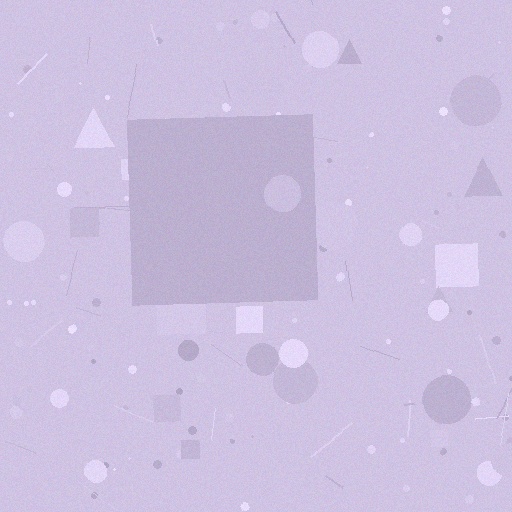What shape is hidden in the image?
A square is hidden in the image.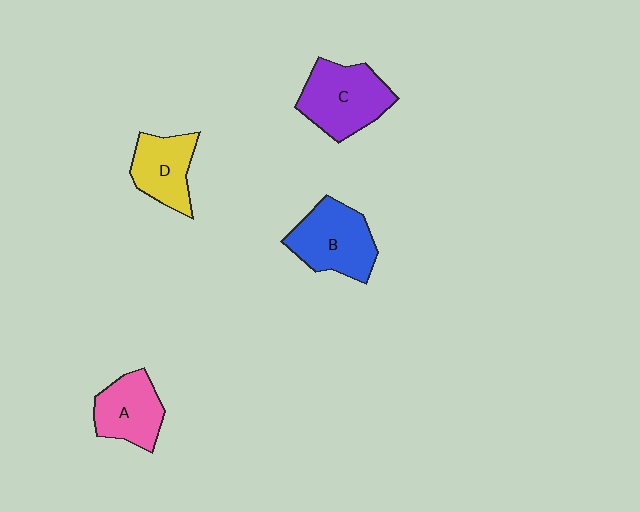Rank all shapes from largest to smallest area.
From largest to smallest: C (purple), B (blue), A (pink), D (yellow).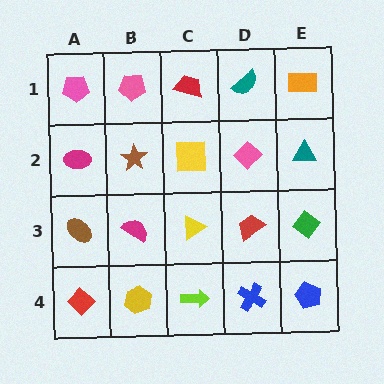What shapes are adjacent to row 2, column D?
A teal semicircle (row 1, column D), a red trapezoid (row 3, column D), a yellow square (row 2, column C), a teal triangle (row 2, column E).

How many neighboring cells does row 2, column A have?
3.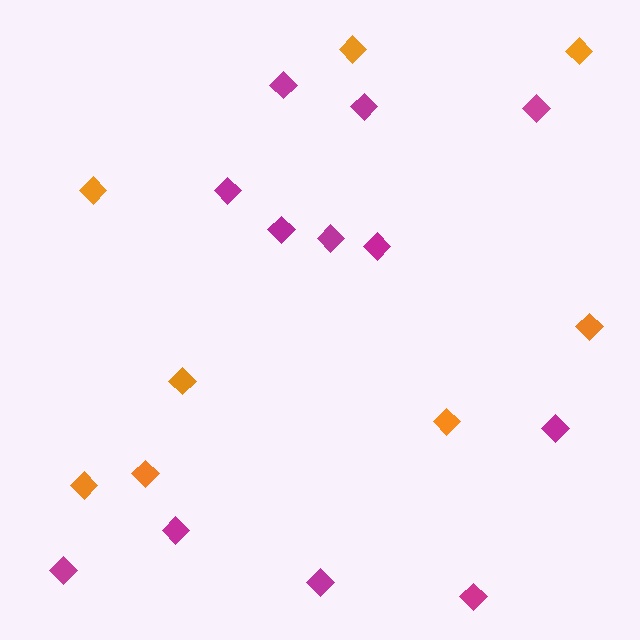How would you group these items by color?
There are 2 groups: one group of magenta diamonds (12) and one group of orange diamonds (8).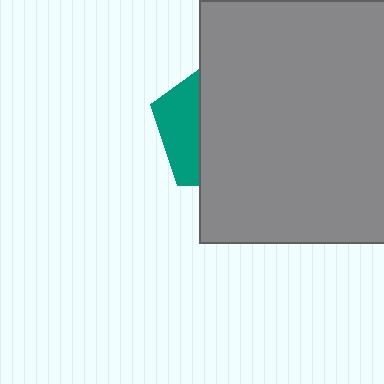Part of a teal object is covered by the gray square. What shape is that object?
It is a pentagon.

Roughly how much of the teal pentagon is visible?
A small part of it is visible (roughly 30%).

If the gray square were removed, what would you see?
You would see the complete teal pentagon.